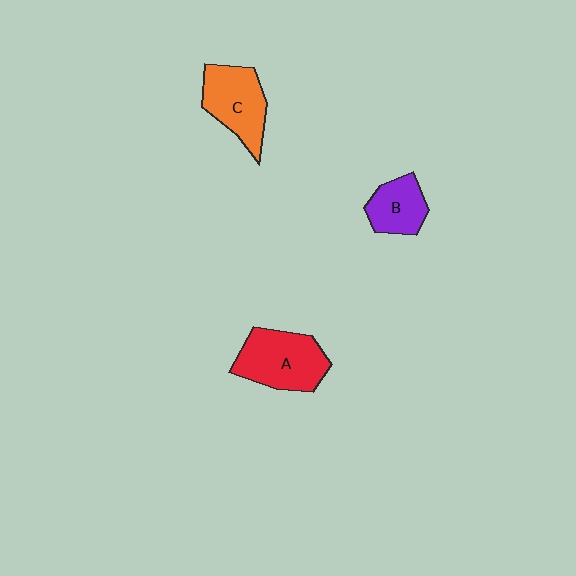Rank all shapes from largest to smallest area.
From largest to smallest: A (red), C (orange), B (purple).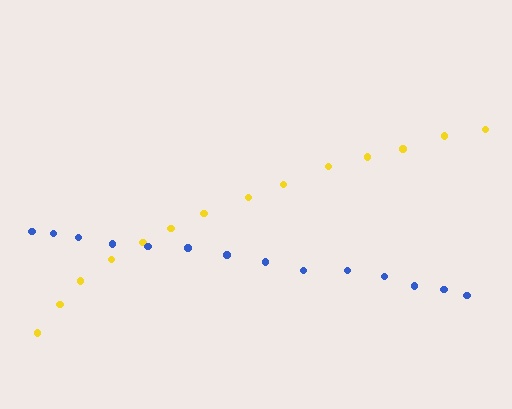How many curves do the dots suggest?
There are 2 distinct paths.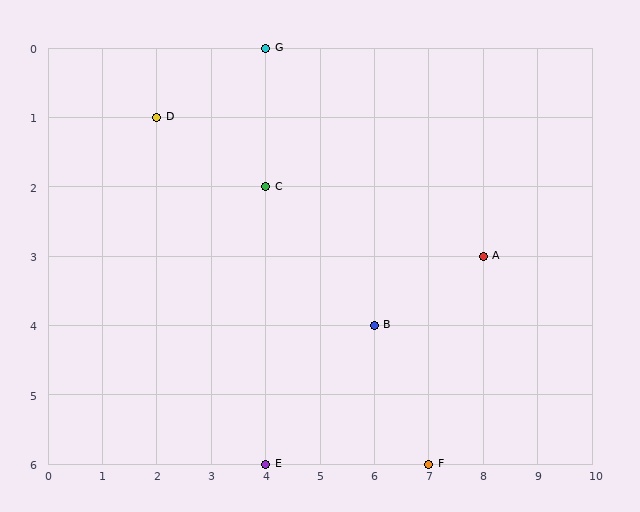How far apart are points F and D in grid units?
Points F and D are 5 columns and 5 rows apart (about 7.1 grid units diagonally).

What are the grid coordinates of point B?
Point B is at grid coordinates (6, 4).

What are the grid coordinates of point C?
Point C is at grid coordinates (4, 2).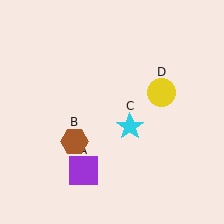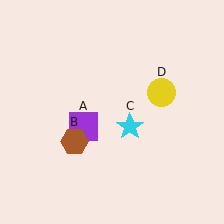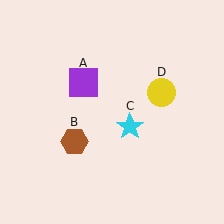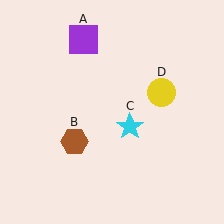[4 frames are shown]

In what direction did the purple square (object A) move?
The purple square (object A) moved up.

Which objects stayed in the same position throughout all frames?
Brown hexagon (object B) and cyan star (object C) and yellow circle (object D) remained stationary.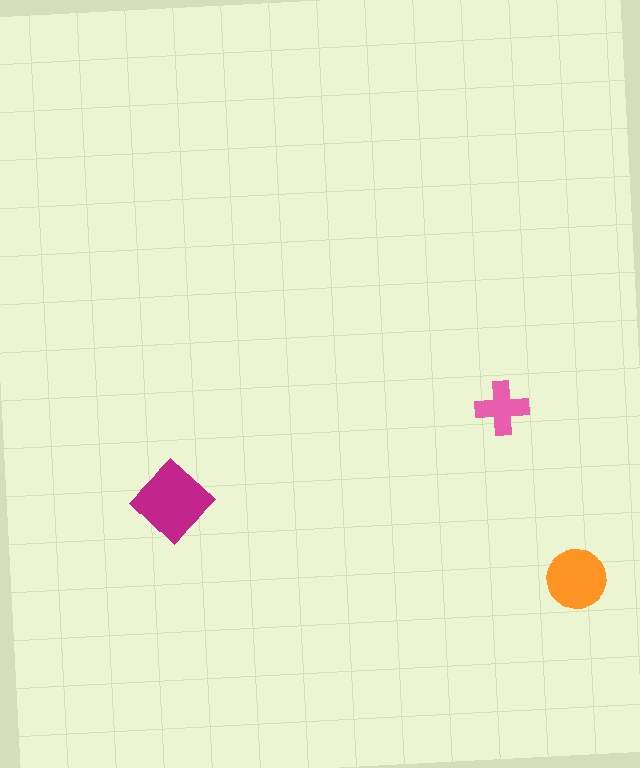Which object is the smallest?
The pink cross.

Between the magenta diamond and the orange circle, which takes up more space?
The magenta diamond.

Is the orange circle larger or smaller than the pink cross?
Larger.